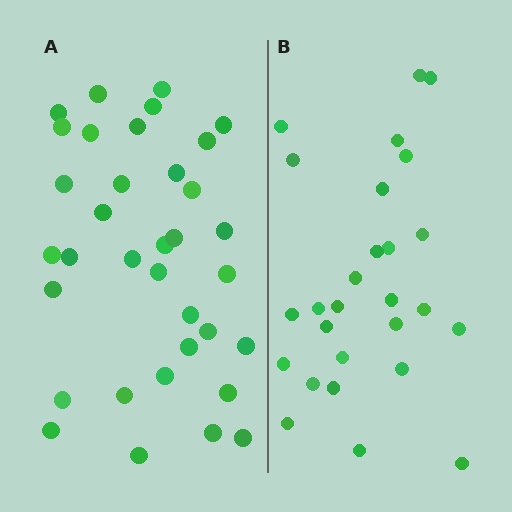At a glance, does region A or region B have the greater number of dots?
Region A (the left region) has more dots.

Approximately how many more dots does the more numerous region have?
Region A has roughly 8 or so more dots than region B.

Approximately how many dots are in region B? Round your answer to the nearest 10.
About 30 dots. (The exact count is 27, which rounds to 30.)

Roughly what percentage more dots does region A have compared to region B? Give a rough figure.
About 30% more.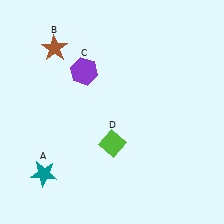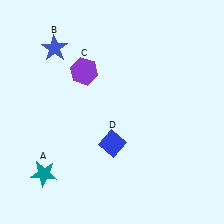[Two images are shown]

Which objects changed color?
B changed from brown to blue. D changed from lime to blue.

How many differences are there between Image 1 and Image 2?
There are 2 differences between the two images.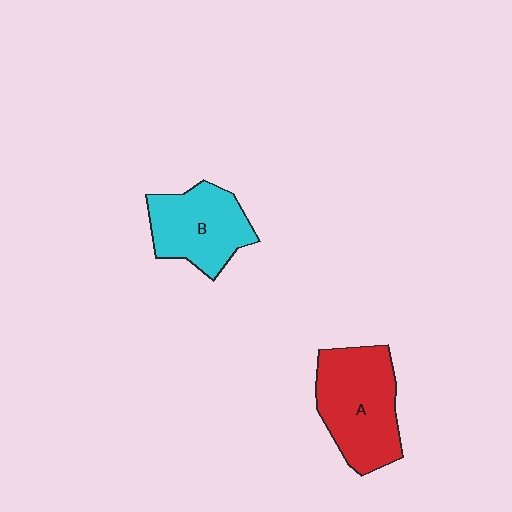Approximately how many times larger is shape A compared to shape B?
Approximately 1.2 times.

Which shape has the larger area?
Shape A (red).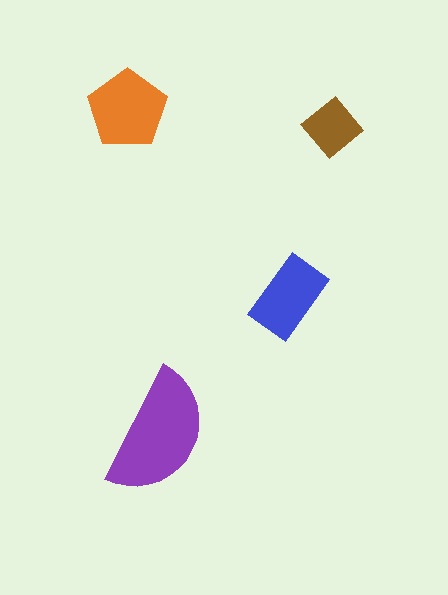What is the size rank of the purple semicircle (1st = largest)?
1st.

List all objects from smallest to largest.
The brown diamond, the blue rectangle, the orange pentagon, the purple semicircle.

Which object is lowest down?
The purple semicircle is bottommost.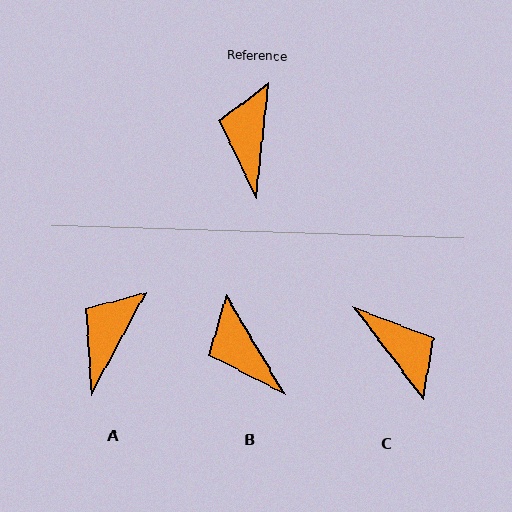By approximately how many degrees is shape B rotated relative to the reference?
Approximately 37 degrees counter-clockwise.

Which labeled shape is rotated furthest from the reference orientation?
C, about 137 degrees away.